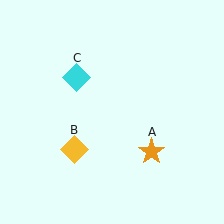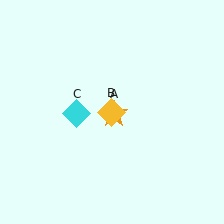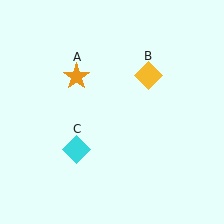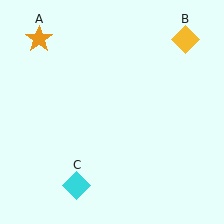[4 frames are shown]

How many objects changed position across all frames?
3 objects changed position: orange star (object A), yellow diamond (object B), cyan diamond (object C).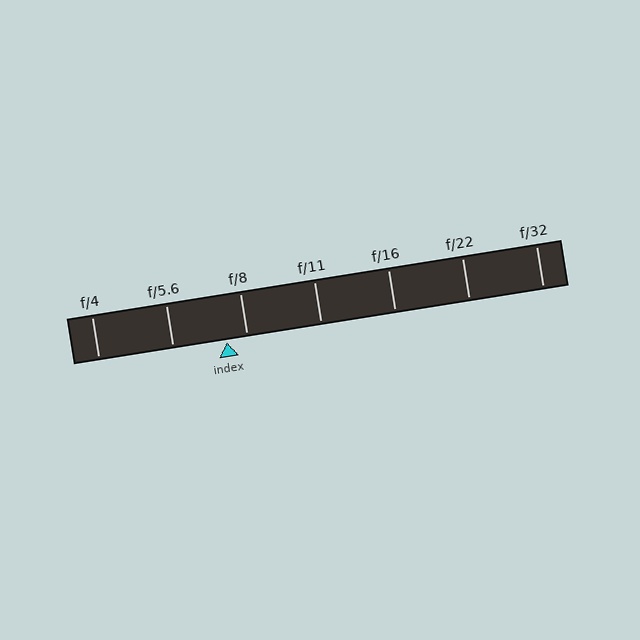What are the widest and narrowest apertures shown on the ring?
The widest aperture shown is f/4 and the narrowest is f/32.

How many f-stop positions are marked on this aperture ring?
There are 7 f-stop positions marked.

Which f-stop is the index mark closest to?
The index mark is closest to f/8.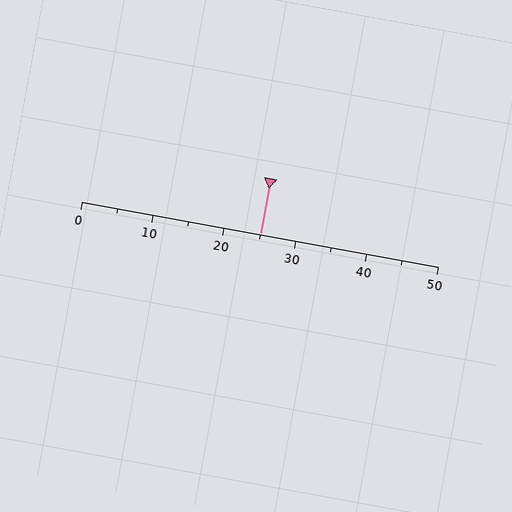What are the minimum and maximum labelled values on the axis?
The axis runs from 0 to 50.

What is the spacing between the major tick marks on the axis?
The major ticks are spaced 10 apart.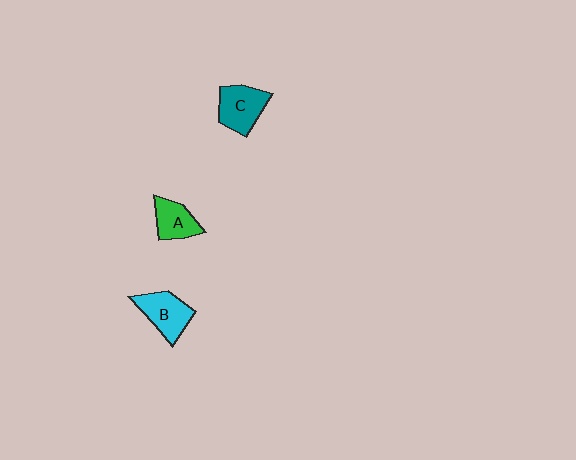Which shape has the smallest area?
Shape A (green).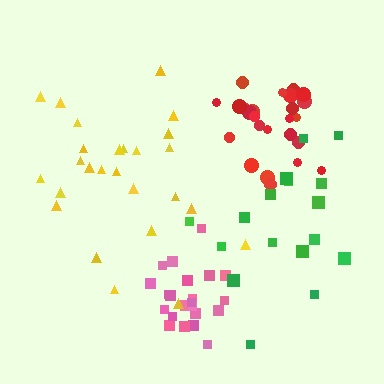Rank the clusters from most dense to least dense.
pink, red, yellow, green.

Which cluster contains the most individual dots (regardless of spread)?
Red (26).